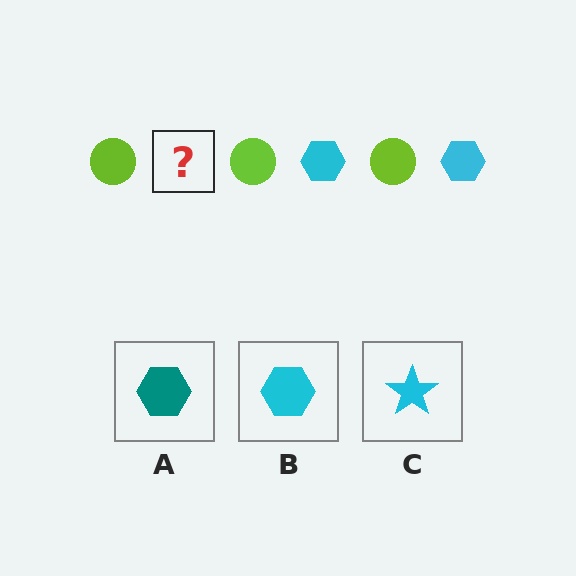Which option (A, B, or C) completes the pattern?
B.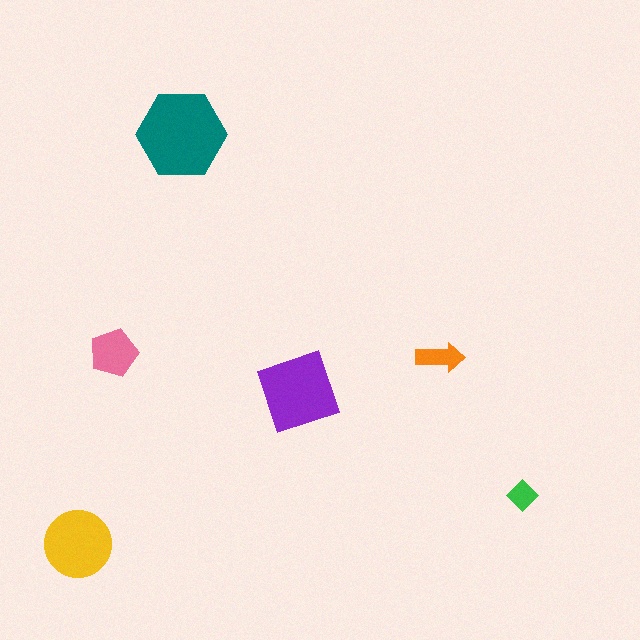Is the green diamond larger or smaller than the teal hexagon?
Smaller.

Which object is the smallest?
The green diamond.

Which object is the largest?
The teal hexagon.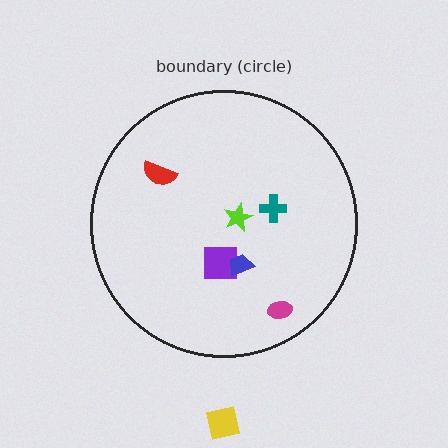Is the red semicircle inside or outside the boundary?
Inside.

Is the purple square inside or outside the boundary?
Inside.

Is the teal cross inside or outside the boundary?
Inside.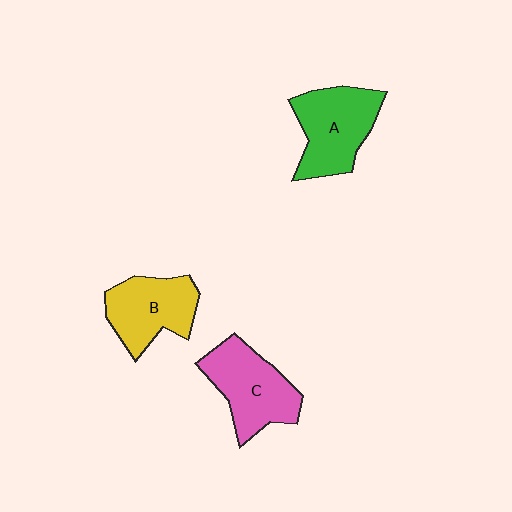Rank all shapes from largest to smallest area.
From largest to smallest: A (green), C (pink), B (yellow).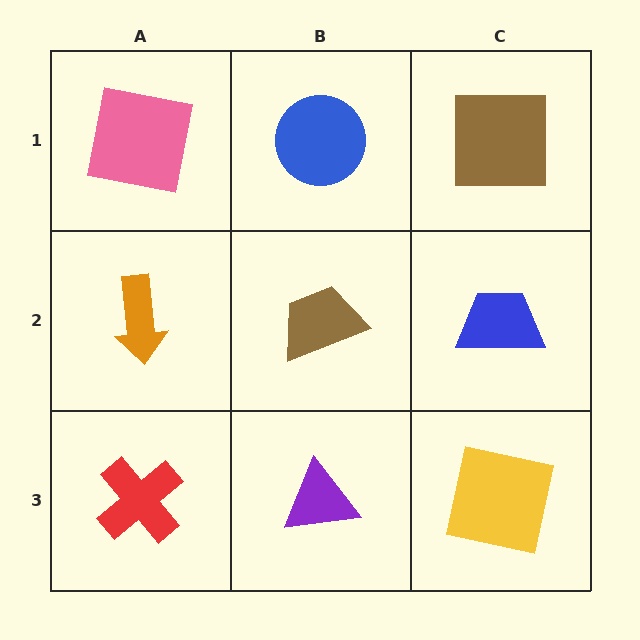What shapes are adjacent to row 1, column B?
A brown trapezoid (row 2, column B), a pink square (row 1, column A), a brown square (row 1, column C).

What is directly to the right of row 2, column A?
A brown trapezoid.